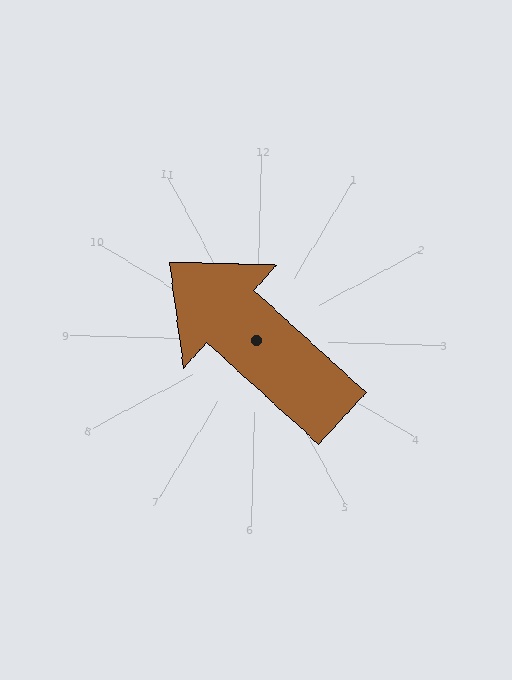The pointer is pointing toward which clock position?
Roughly 10 o'clock.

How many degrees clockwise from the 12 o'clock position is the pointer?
Approximately 310 degrees.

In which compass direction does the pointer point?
Northwest.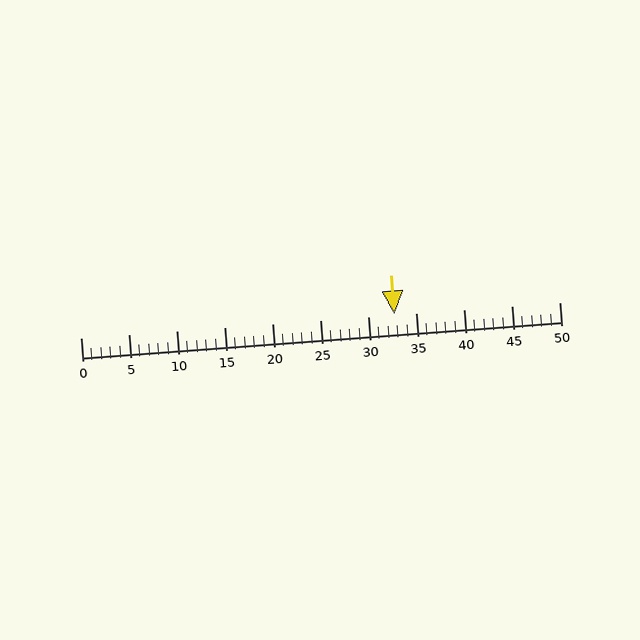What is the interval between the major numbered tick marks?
The major tick marks are spaced 5 units apart.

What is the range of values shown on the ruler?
The ruler shows values from 0 to 50.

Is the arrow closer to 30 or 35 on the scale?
The arrow is closer to 35.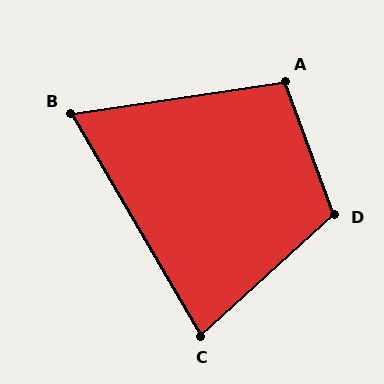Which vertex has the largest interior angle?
D, at approximately 112 degrees.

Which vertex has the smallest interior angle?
B, at approximately 68 degrees.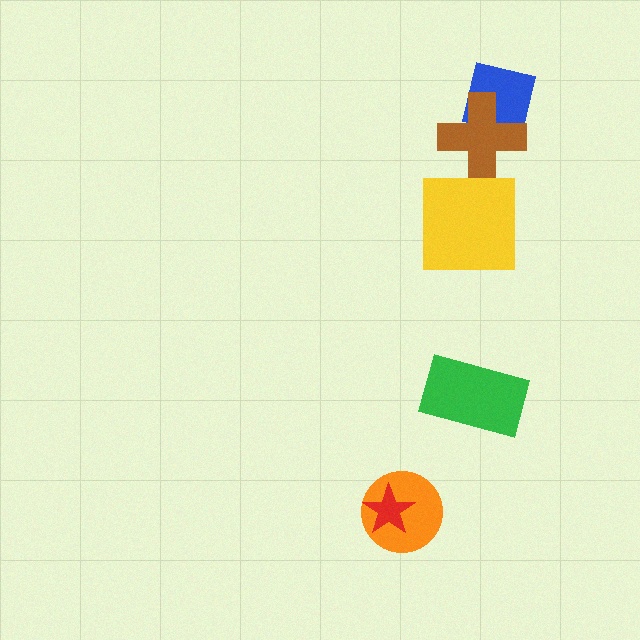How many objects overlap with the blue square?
1 object overlaps with the blue square.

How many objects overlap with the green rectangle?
0 objects overlap with the green rectangle.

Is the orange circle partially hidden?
Yes, it is partially covered by another shape.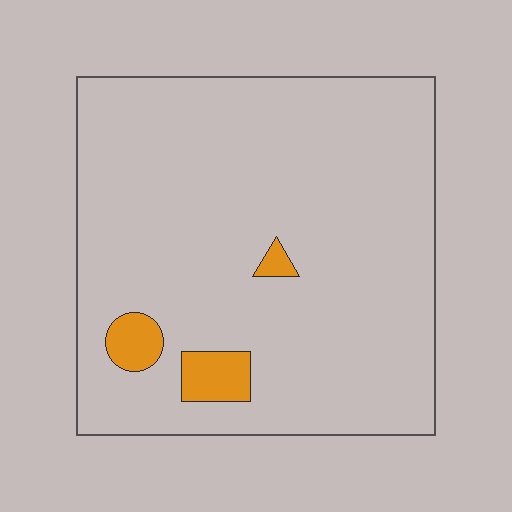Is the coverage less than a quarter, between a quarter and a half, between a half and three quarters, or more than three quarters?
Less than a quarter.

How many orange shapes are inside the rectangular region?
3.